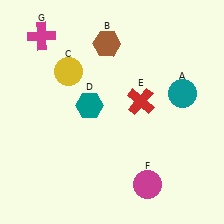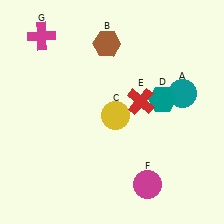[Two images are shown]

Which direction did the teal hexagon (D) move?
The teal hexagon (D) moved right.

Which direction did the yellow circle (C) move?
The yellow circle (C) moved right.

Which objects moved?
The objects that moved are: the yellow circle (C), the teal hexagon (D).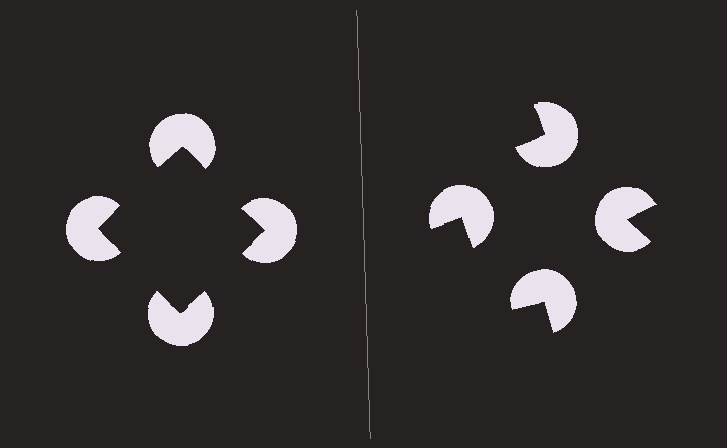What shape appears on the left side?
An illusory square.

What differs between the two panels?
The pac-man discs are positioned identically on both sides; only the wedge orientations differ. On the left they align to a square; on the right they are misaligned.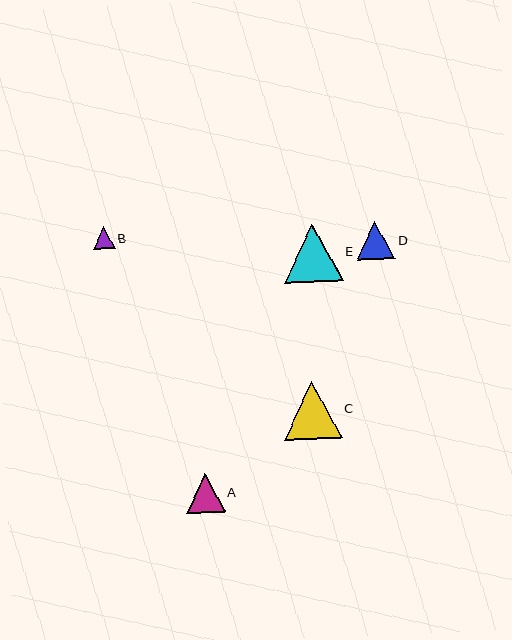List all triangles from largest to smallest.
From largest to smallest: E, C, A, D, B.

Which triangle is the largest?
Triangle E is the largest with a size of approximately 59 pixels.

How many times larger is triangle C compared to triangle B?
Triangle C is approximately 2.6 times the size of triangle B.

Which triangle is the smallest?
Triangle B is the smallest with a size of approximately 22 pixels.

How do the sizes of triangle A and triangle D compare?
Triangle A and triangle D are approximately the same size.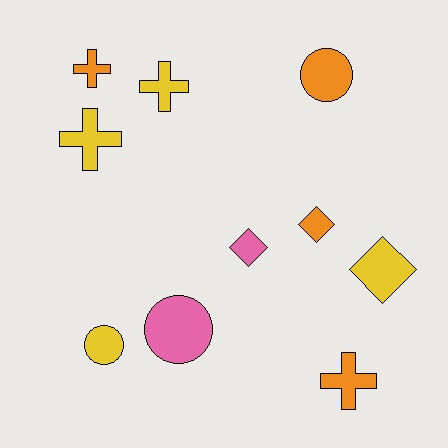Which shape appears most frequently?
Cross, with 4 objects.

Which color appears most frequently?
Orange, with 4 objects.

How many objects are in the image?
There are 10 objects.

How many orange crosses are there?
There are 2 orange crosses.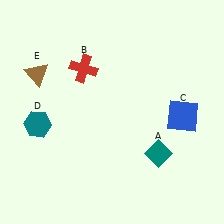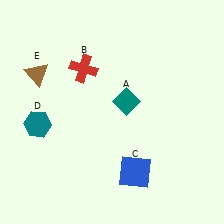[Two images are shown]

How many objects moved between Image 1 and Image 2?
2 objects moved between the two images.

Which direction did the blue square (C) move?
The blue square (C) moved down.